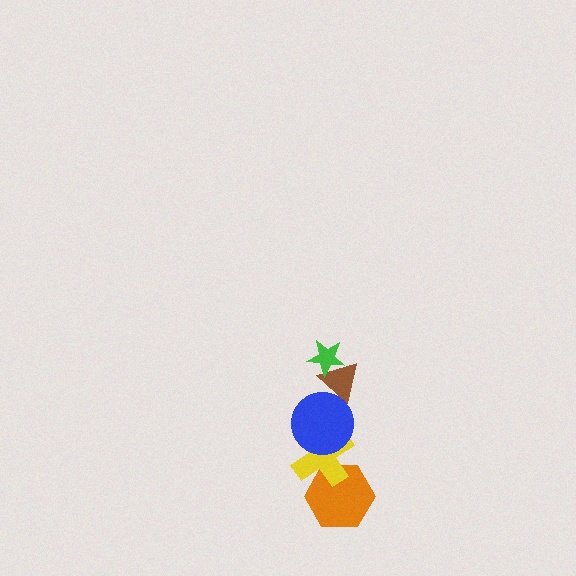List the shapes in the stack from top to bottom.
From top to bottom: the green star, the brown triangle, the blue circle, the yellow cross, the orange hexagon.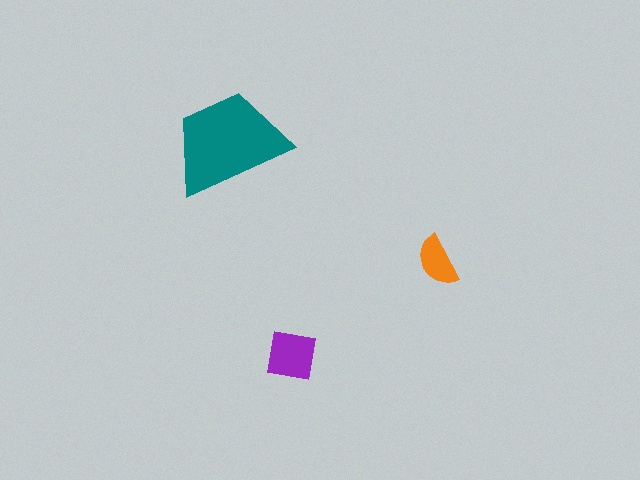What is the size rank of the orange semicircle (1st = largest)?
3rd.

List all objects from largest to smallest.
The teal trapezoid, the purple square, the orange semicircle.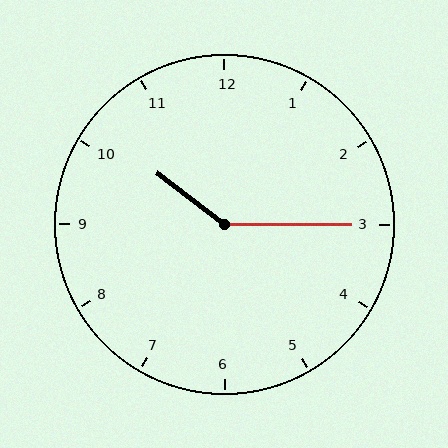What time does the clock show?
10:15.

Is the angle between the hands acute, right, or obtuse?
It is obtuse.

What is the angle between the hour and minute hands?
Approximately 142 degrees.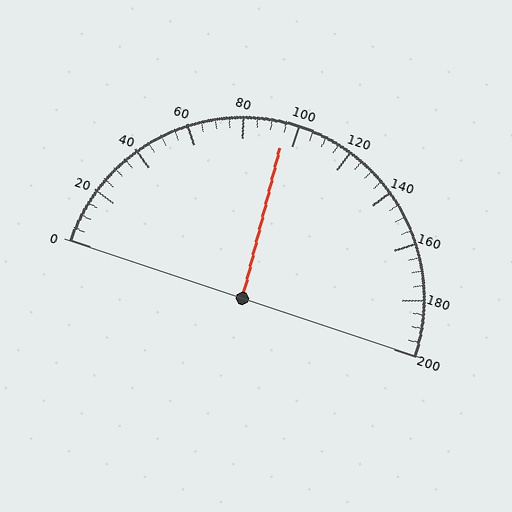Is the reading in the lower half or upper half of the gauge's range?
The reading is in the lower half of the range (0 to 200).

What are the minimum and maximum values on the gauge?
The gauge ranges from 0 to 200.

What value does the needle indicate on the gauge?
The needle indicates approximately 95.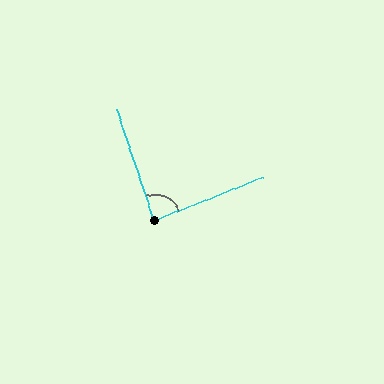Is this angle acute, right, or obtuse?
It is approximately a right angle.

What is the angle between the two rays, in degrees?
Approximately 87 degrees.